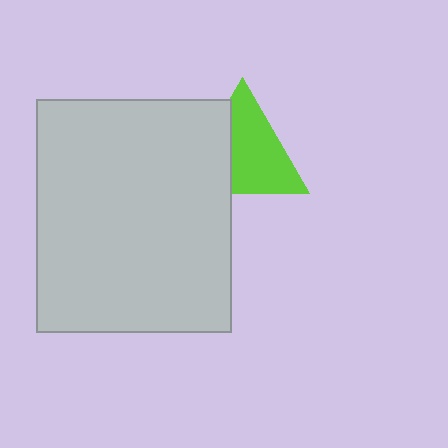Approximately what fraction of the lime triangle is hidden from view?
Roughly 35% of the lime triangle is hidden behind the light gray rectangle.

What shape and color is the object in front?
The object in front is a light gray rectangle.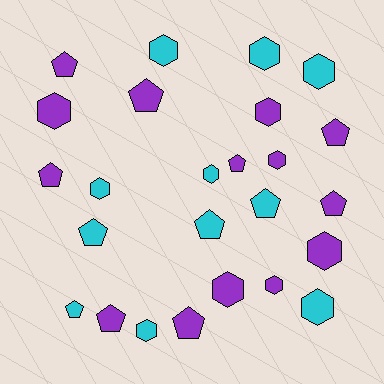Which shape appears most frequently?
Hexagon, with 13 objects.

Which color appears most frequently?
Purple, with 14 objects.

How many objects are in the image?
There are 25 objects.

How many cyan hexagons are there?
There are 7 cyan hexagons.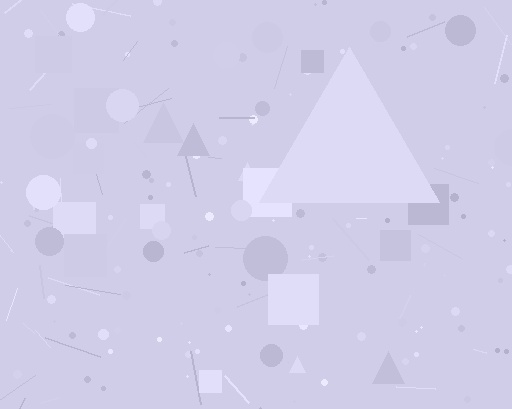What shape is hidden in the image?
A triangle is hidden in the image.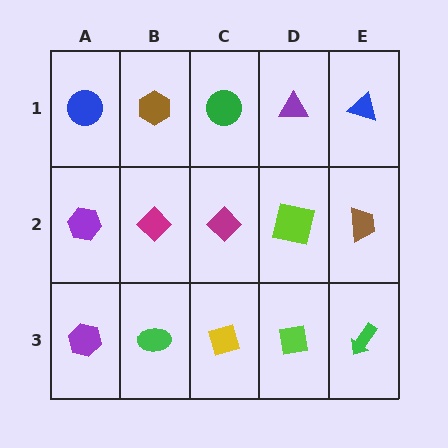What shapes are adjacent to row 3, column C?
A magenta diamond (row 2, column C), a green ellipse (row 3, column B), a lime square (row 3, column D).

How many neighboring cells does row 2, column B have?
4.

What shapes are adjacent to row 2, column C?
A green circle (row 1, column C), a yellow diamond (row 3, column C), a magenta diamond (row 2, column B), a lime square (row 2, column D).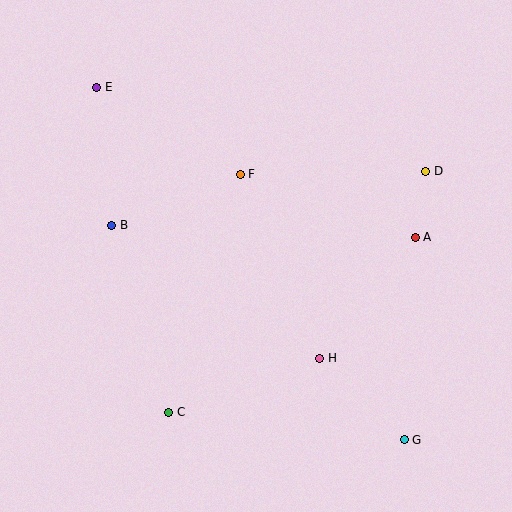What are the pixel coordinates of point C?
Point C is at (169, 412).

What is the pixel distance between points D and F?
The distance between D and F is 185 pixels.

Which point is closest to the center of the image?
Point F at (240, 174) is closest to the center.